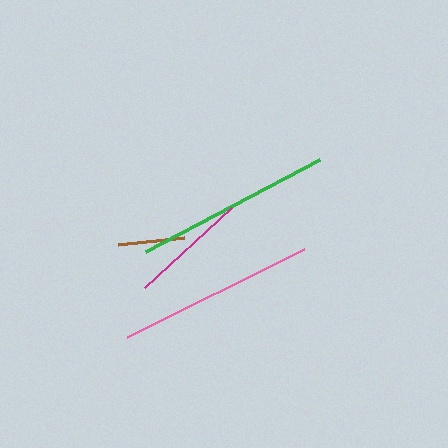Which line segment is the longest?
The pink line is the longest at approximately 198 pixels.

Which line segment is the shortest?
The brown line is the shortest at approximately 66 pixels.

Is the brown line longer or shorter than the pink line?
The pink line is longer than the brown line.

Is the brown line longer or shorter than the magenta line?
The magenta line is longer than the brown line.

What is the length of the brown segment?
The brown segment is approximately 66 pixels long.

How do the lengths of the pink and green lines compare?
The pink and green lines are approximately the same length.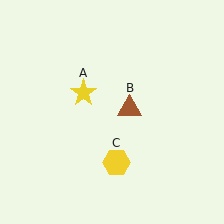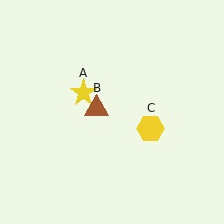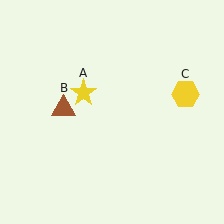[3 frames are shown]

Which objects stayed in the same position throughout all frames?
Yellow star (object A) remained stationary.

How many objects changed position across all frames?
2 objects changed position: brown triangle (object B), yellow hexagon (object C).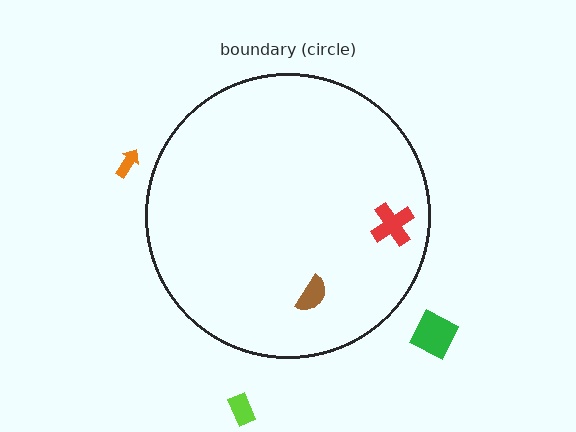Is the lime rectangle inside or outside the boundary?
Outside.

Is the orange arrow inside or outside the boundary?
Outside.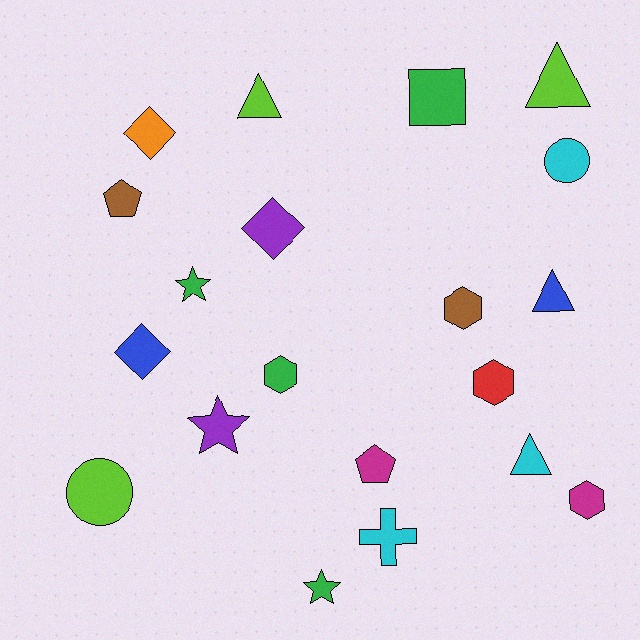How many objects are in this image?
There are 20 objects.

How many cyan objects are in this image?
There are 3 cyan objects.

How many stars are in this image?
There are 3 stars.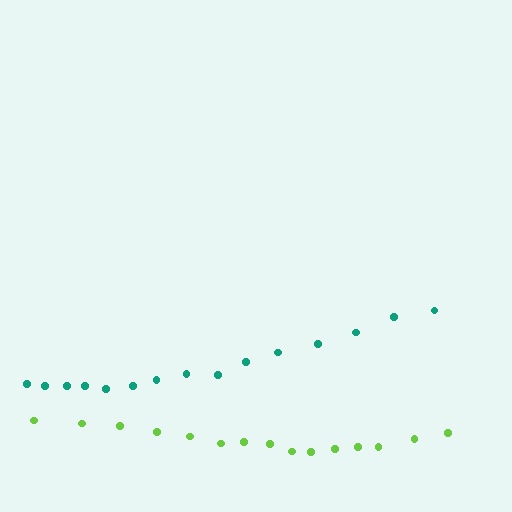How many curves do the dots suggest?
There are 2 distinct paths.